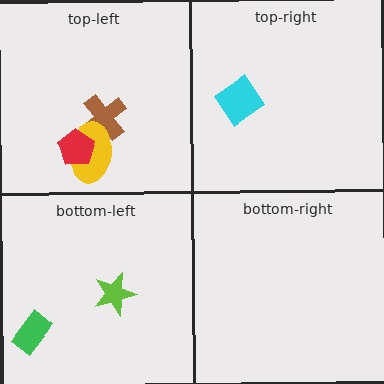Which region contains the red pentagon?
The top-left region.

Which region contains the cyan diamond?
The top-right region.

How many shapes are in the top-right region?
1.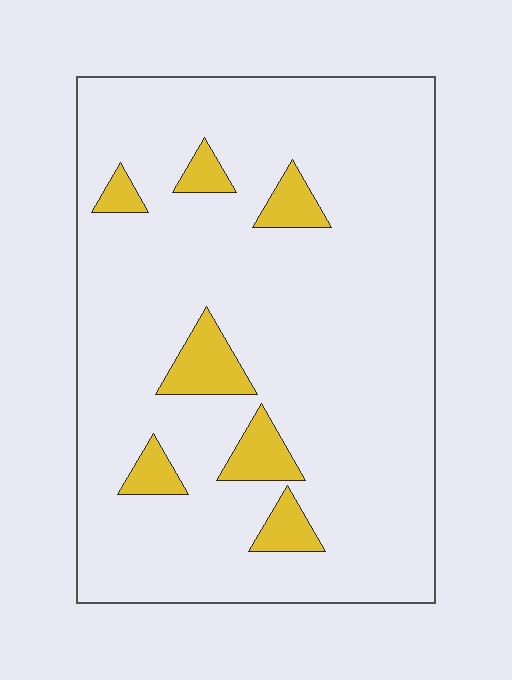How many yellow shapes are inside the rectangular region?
7.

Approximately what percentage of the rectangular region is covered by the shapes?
Approximately 10%.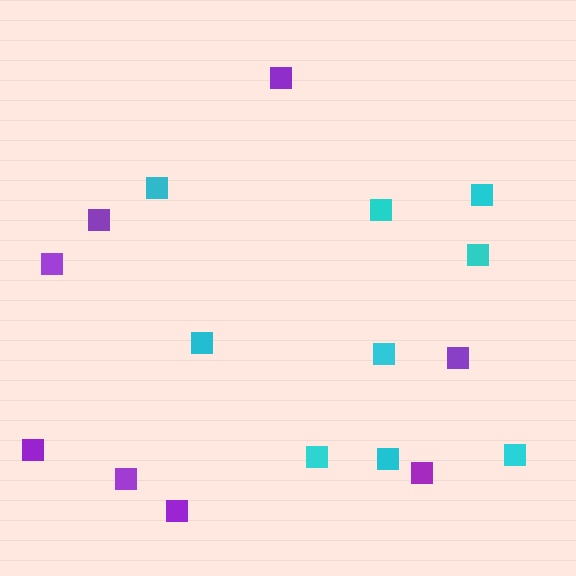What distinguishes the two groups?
There are 2 groups: one group of cyan squares (9) and one group of purple squares (8).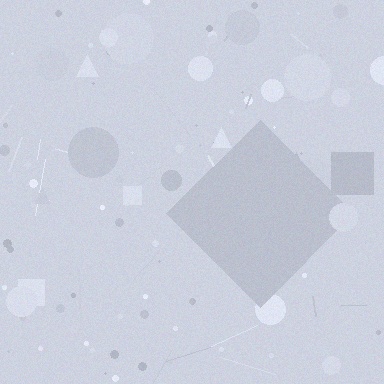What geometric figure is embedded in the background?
A diamond is embedded in the background.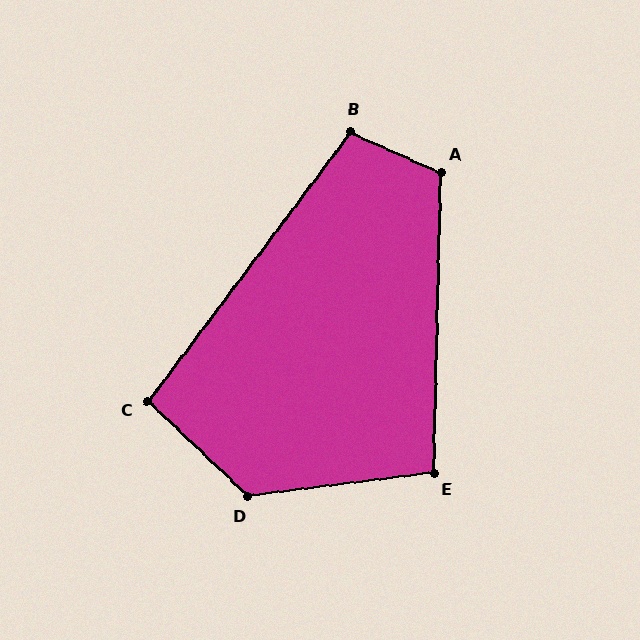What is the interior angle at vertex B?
Approximately 103 degrees (obtuse).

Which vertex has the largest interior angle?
D, at approximately 129 degrees.